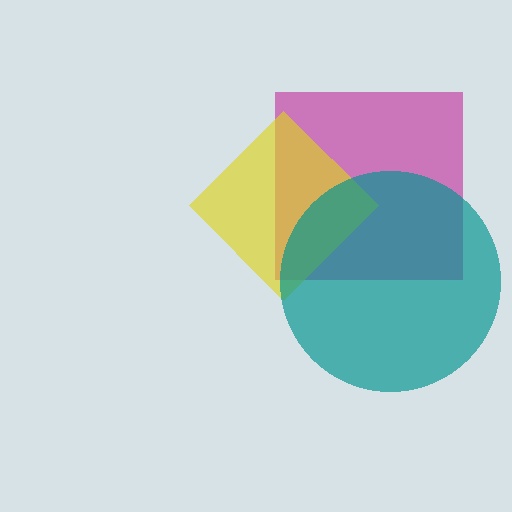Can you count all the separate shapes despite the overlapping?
Yes, there are 3 separate shapes.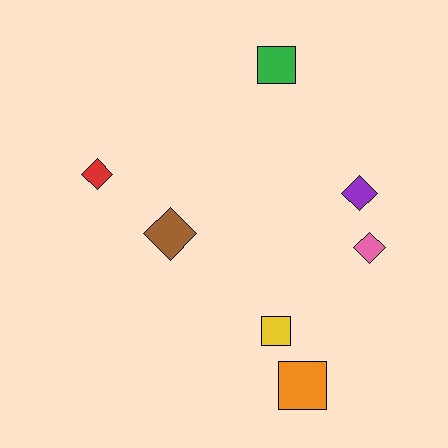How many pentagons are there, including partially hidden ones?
There are no pentagons.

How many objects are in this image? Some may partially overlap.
There are 7 objects.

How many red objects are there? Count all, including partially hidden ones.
There is 1 red object.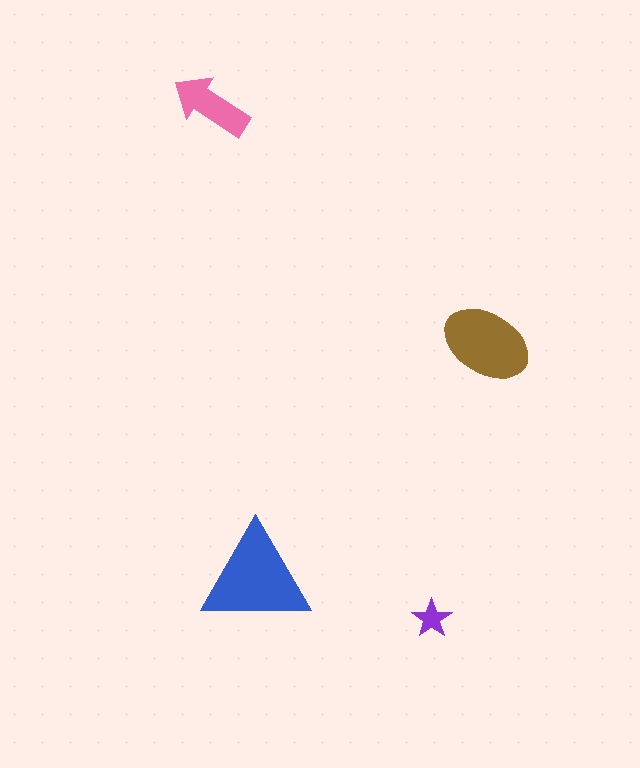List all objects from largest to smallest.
The blue triangle, the brown ellipse, the pink arrow, the purple star.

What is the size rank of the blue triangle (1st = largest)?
1st.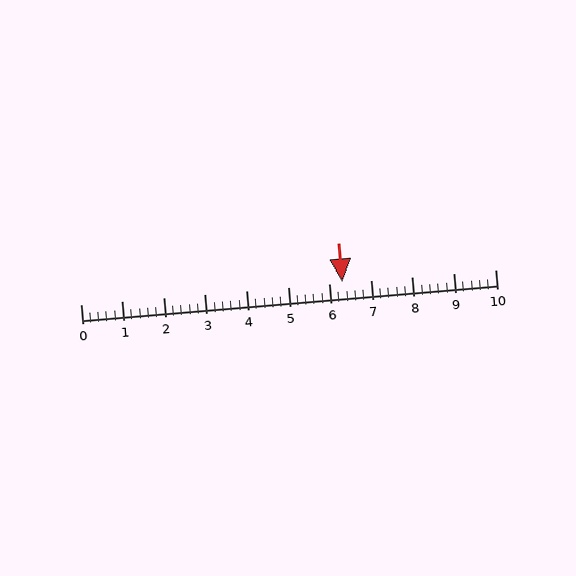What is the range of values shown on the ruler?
The ruler shows values from 0 to 10.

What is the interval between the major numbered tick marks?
The major tick marks are spaced 1 units apart.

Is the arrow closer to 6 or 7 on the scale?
The arrow is closer to 6.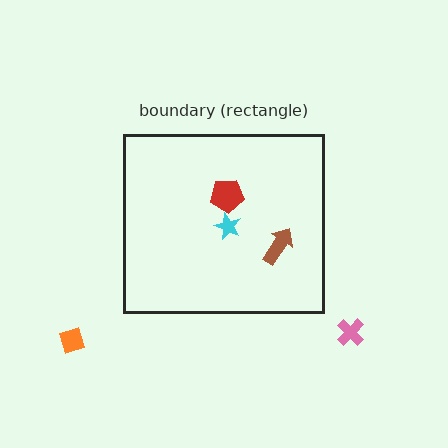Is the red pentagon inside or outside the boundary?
Inside.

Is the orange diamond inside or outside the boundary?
Outside.